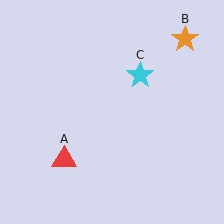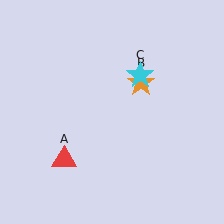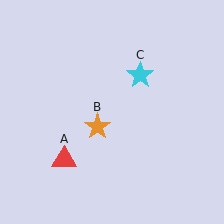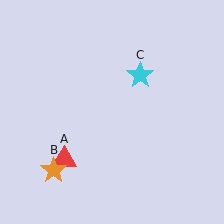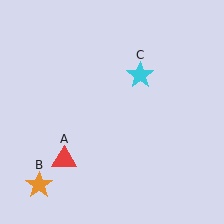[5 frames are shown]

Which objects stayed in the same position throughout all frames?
Red triangle (object A) and cyan star (object C) remained stationary.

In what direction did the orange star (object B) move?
The orange star (object B) moved down and to the left.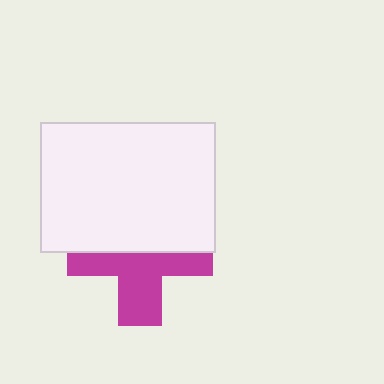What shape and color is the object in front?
The object in front is a white rectangle.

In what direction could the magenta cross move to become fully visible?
The magenta cross could move down. That would shift it out from behind the white rectangle entirely.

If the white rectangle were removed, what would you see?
You would see the complete magenta cross.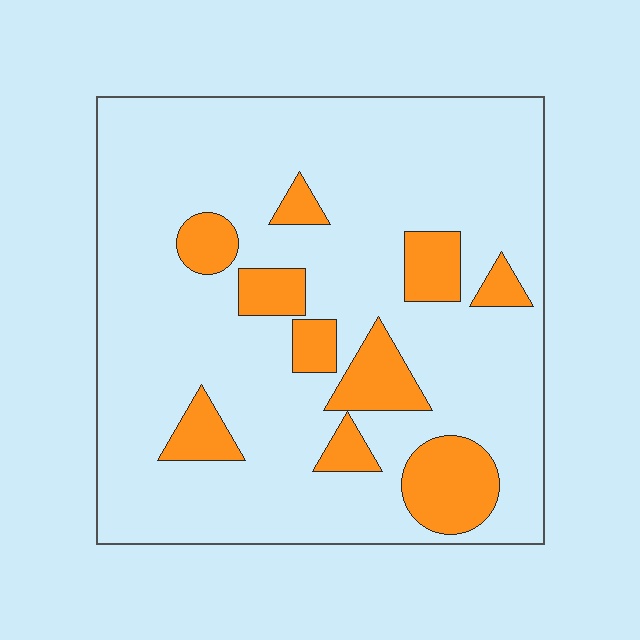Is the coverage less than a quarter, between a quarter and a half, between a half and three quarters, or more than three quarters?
Less than a quarter.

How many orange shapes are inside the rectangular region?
10.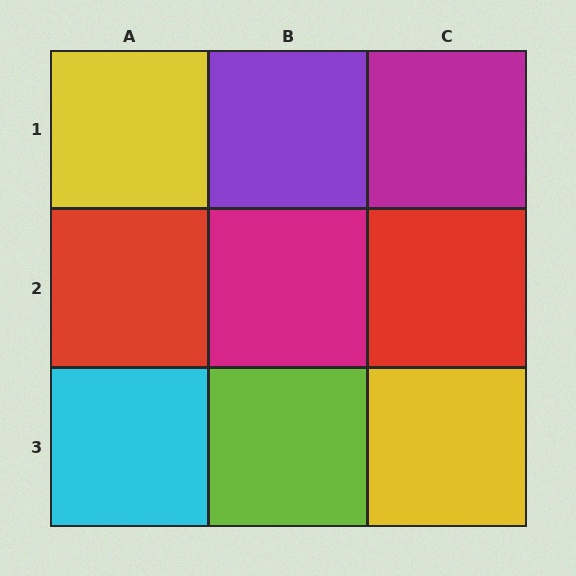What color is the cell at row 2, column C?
Red.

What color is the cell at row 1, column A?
Yellow.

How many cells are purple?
1 cell is purple.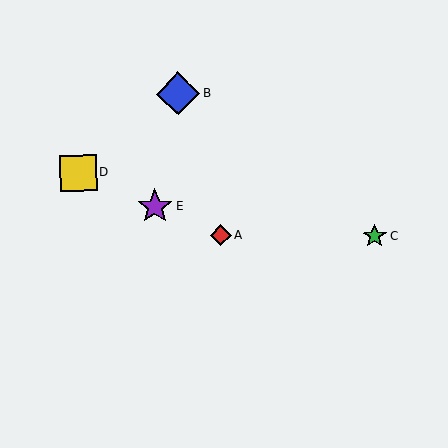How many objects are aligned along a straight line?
3 objects (A, D, E) are aligned along a straight line.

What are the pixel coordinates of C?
Object C is at (375, 237).